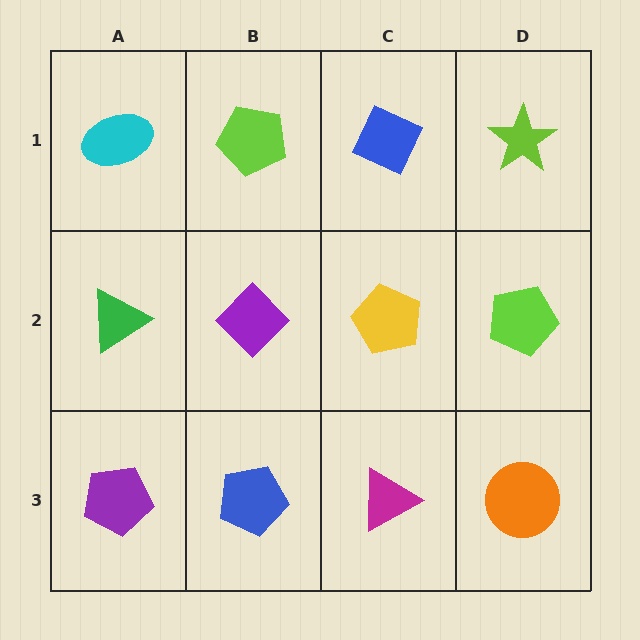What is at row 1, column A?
A cyan ellipse.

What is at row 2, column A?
A green triangle.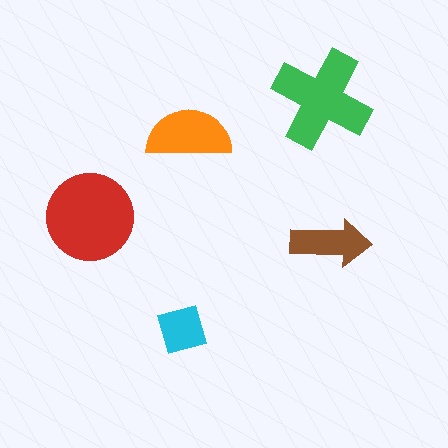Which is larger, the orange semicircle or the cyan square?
The orange semicircle.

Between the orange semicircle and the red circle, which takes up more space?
The red circle.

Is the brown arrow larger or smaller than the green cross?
Smaller.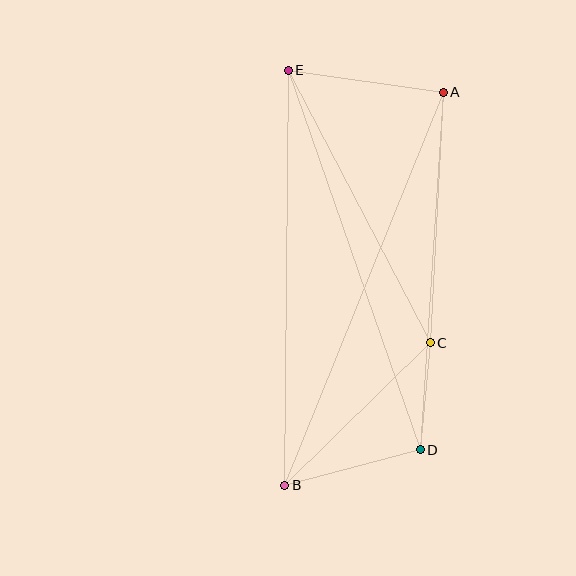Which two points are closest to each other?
Points C and D are closest to each other.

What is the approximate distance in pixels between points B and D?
The distance between B and D is approximately 140 pixels.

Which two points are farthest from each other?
Points A and B are farthest from each other.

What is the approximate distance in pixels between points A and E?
The distance between A and E is approximately 157 pixels.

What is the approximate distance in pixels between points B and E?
The distance between B and E is approximately 415 pixels.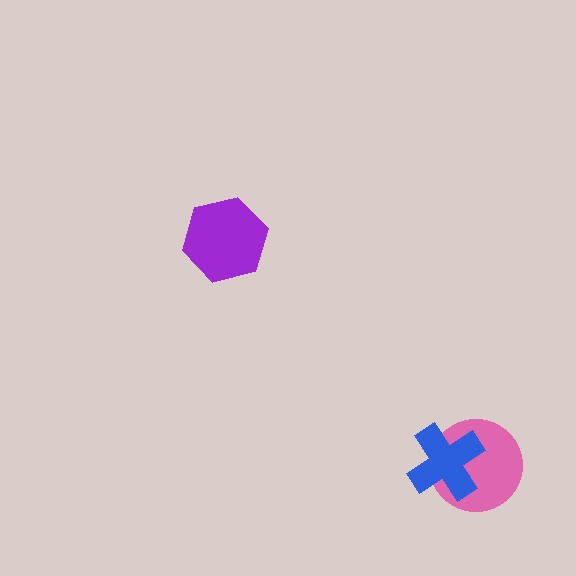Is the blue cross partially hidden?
No, no other shape covers it.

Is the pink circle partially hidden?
Yes, it is partially covered by another shape.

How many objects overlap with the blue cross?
1 object overlaps with the blue cross.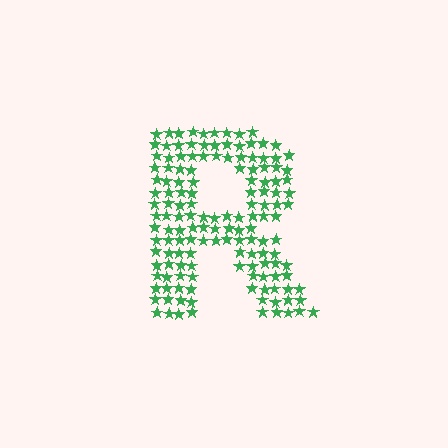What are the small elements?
The small elements are stars.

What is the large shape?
The large shape is the letter R.